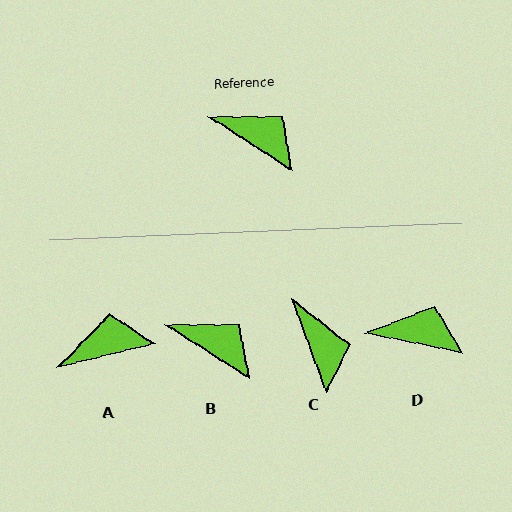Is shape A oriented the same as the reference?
No, it is off by about 46 degrees.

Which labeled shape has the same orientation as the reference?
B.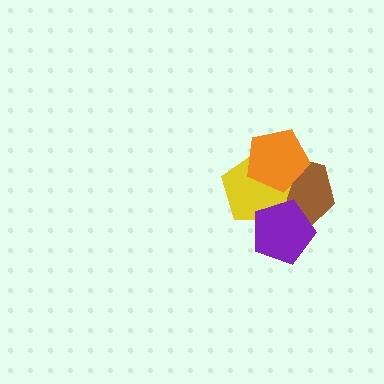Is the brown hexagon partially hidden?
Yes, it is partially covered by another shape.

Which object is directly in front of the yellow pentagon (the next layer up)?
The purple pentagon is directly in front of the yellow pentagon.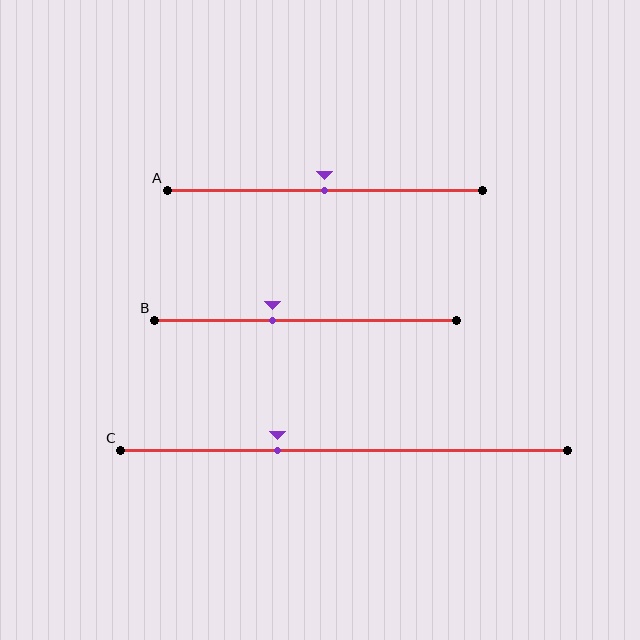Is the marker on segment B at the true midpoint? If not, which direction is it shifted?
No, the marker on segment B is shifted to the left by about 11% of the segment length.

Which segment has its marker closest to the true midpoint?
Segment A has its marker closest to the true midpoint.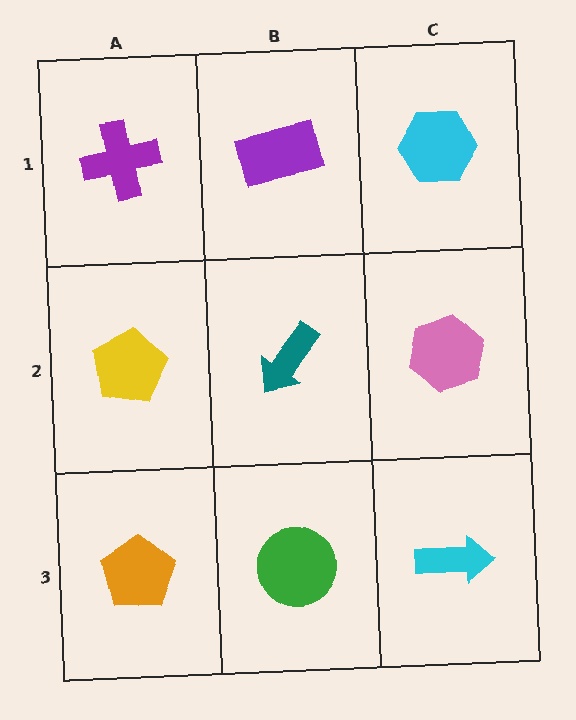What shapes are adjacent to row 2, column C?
A cyan hexagon (row 1, column C), a cyan arrow (row 3, column C), a teal arrow (row 2, column B).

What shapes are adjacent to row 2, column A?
A purple cross (row 1, column A), an orange pentagon (row 3, column A), a teal arrow (row 2, column B).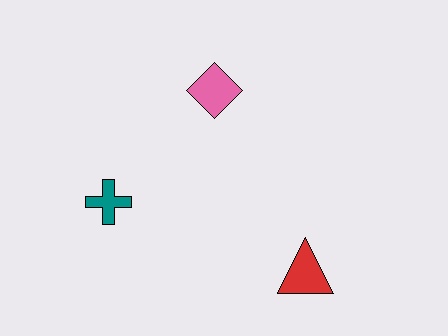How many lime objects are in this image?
There are no lime objects.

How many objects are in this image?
There are 3 objects.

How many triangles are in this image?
There is 1 triangle.